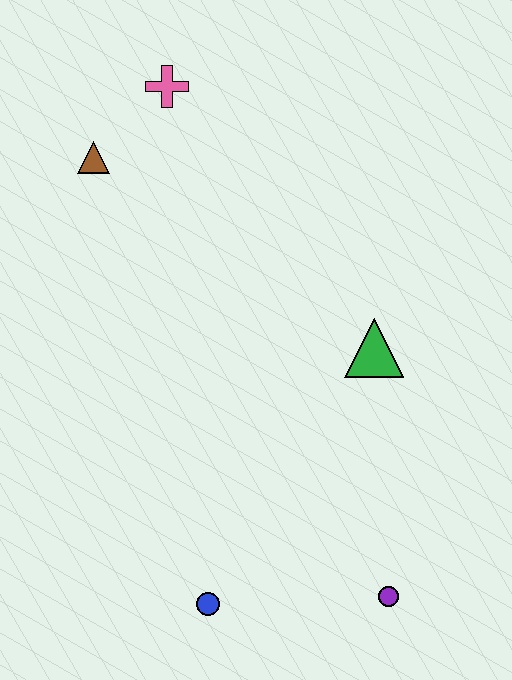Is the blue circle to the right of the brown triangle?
Yes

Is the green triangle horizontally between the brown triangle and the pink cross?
No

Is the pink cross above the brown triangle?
Yes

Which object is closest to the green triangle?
The purple circle is closest to the green triangle.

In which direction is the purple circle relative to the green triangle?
The purple circle is below the green triangle.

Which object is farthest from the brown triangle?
The purple circle is farthest from the brown triangle.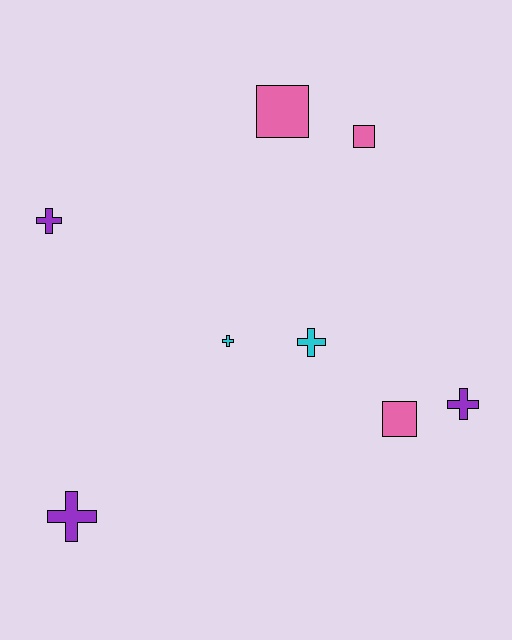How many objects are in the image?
There are 8 objects.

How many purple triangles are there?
There are no purple triangles.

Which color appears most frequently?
Purple, with 3 objects.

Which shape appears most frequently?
Cross, with 5 objects.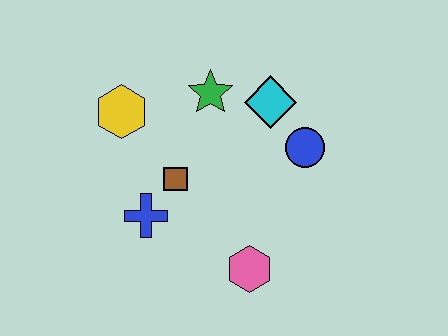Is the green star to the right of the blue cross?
Yes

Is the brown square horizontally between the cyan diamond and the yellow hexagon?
Yes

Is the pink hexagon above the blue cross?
No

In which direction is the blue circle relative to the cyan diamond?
The blue circle is below the cyan diamond.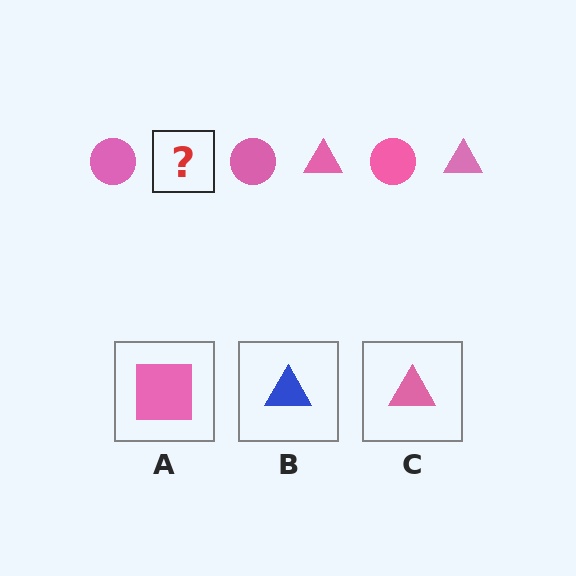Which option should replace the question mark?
Option C.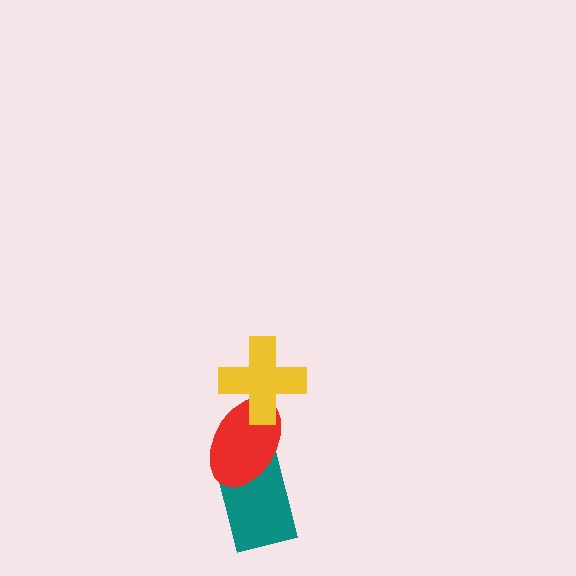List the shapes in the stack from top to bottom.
From top to bottom: the yellow cross, the red ellipse, the teal rectangle.